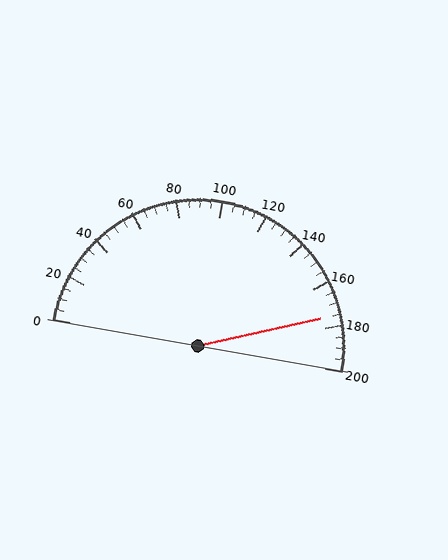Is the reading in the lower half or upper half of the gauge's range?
The reading is in the upper half of the range (0 to 200).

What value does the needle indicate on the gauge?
The needle indicates approximately 175.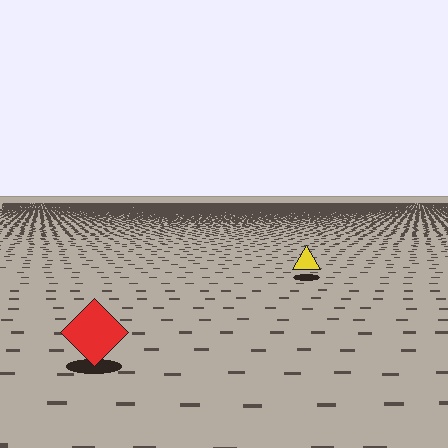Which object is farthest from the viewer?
The yellow triangle is farthest from the viewer. It appears smaller and the ground texture around it is denser.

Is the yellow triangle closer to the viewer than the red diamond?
No. The red diamond is closer — you can tell from the texture gradient: the ground texture is coarser near it.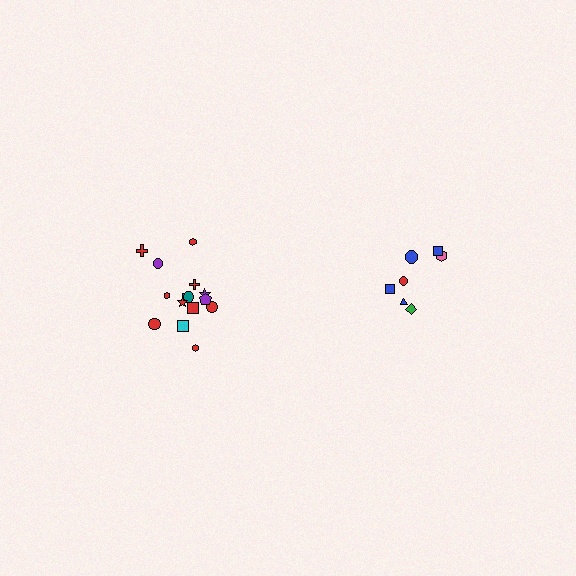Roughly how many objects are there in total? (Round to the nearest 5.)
Roughly 20 objects in total.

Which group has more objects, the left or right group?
The left group.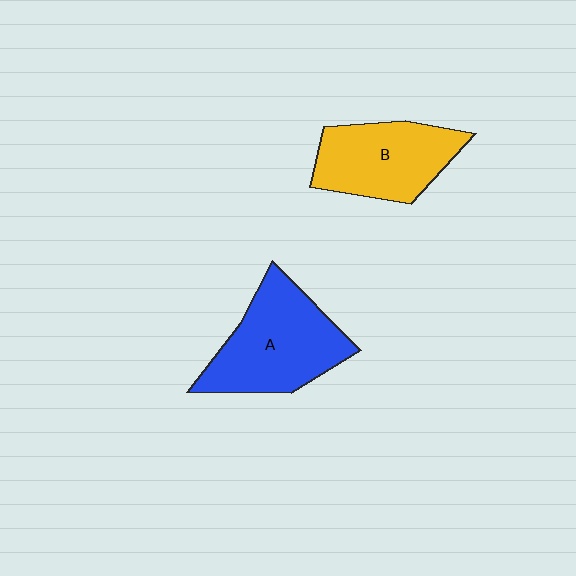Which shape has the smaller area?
Shape B (yellow).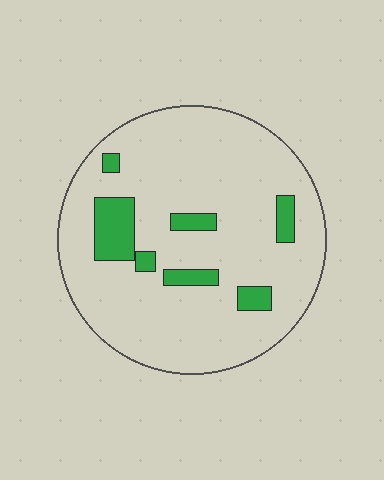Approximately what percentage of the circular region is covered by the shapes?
Approximately 10%.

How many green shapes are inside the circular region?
7.